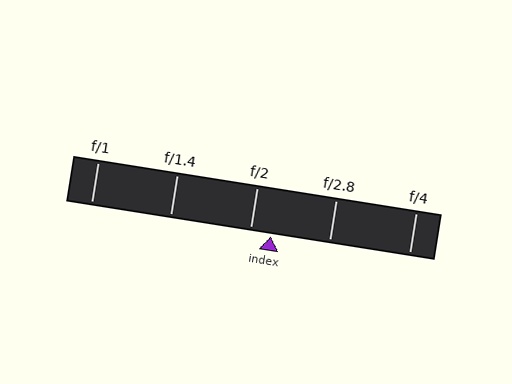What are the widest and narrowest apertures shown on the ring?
The widest aperture shown is f/1 and the narrowest is f/4.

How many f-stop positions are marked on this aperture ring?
There are 5 f-stop positions marked.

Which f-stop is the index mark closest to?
The index mark is closest to f/2.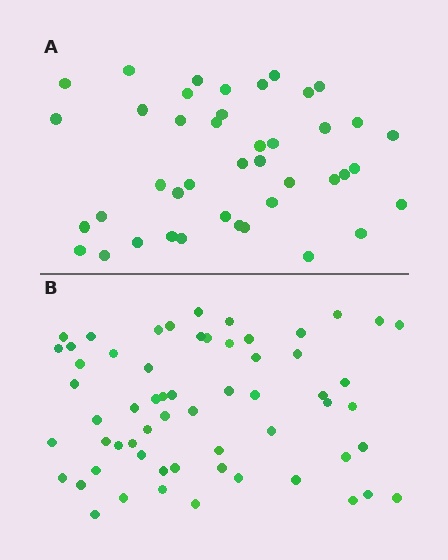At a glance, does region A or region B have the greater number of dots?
Region B (the bottom region) has more dots.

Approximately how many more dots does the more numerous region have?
Region B has approximately 20 more dots than region A.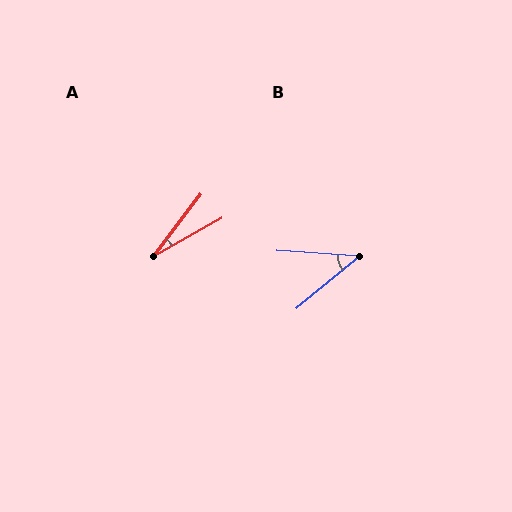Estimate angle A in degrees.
Approximately 23 degrees.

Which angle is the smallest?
A, at approximately 23 degrees.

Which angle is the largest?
B, at approximately 43 degrees.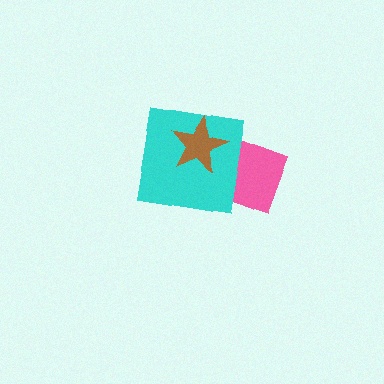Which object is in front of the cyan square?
The brown star is in front of the cyan square.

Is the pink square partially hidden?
Yes, it is partially covered by another shape.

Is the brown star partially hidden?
No, no other shape covers it.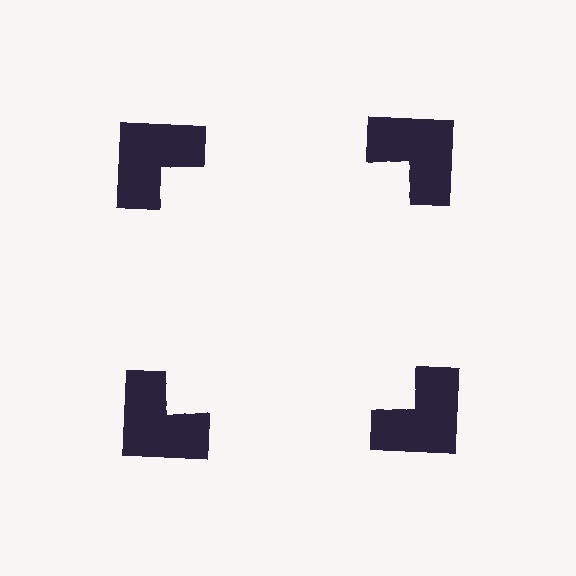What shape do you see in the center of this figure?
An illusory square — its edges are inferred from the aligned wedge cuts in the notched squares, not physically drawn.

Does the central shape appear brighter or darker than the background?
It typically appears slightly brighter than the background, even though no actual brightness change is drawn.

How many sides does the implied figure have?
4 sides.